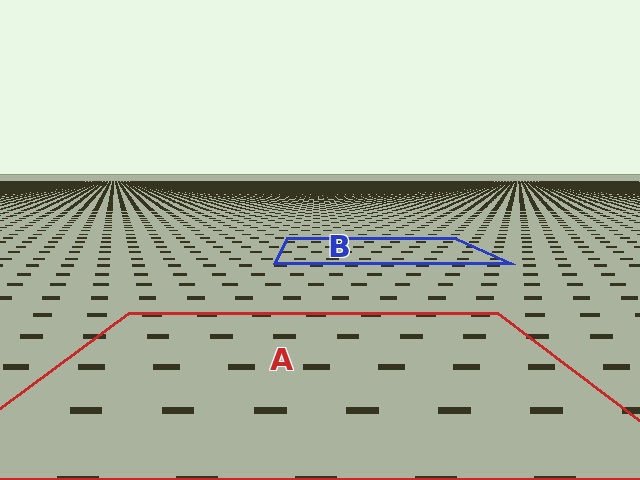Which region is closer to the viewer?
Region A is closer. The texture elements there are larger and more spread out.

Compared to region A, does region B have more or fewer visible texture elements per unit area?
Region B has more texture elements per unit area — they are packed more densely because it is farther away.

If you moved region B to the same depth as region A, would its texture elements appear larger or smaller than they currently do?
They would appear larger. At a closer depth, the same texture elements are projected at a bigger on-screen size.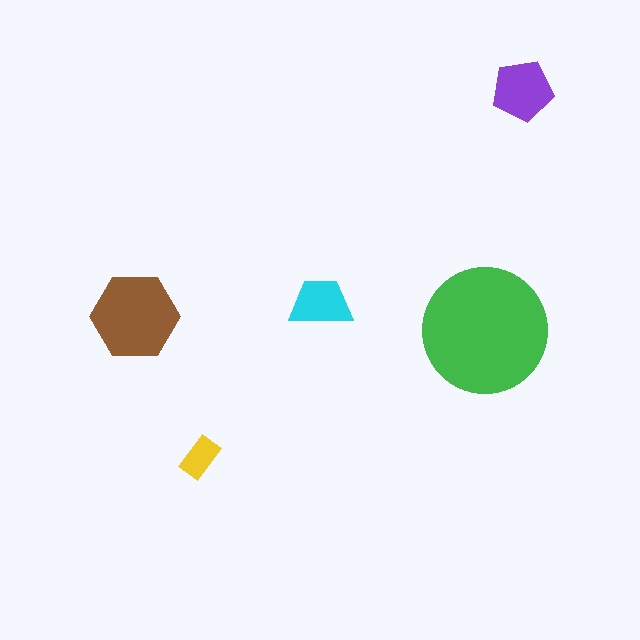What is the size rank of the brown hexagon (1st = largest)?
2nd.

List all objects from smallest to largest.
The yellow rectangle, the cyan trapezoid, the purple pentagon, the brown hexagon, the green circle.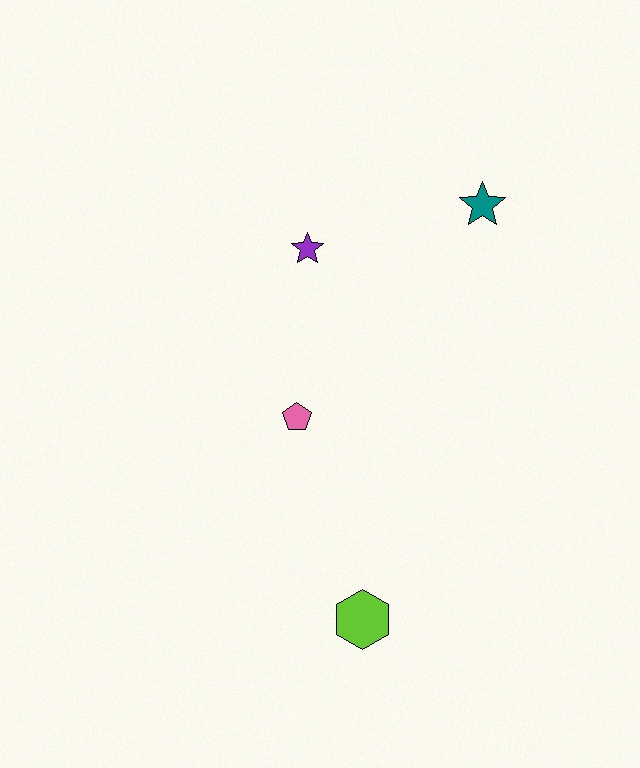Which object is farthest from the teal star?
The lime hexagon is farthest from the teal star.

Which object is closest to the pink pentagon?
The purple star is closest to the pink pentagon.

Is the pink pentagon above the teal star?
No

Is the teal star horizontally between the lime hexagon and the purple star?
No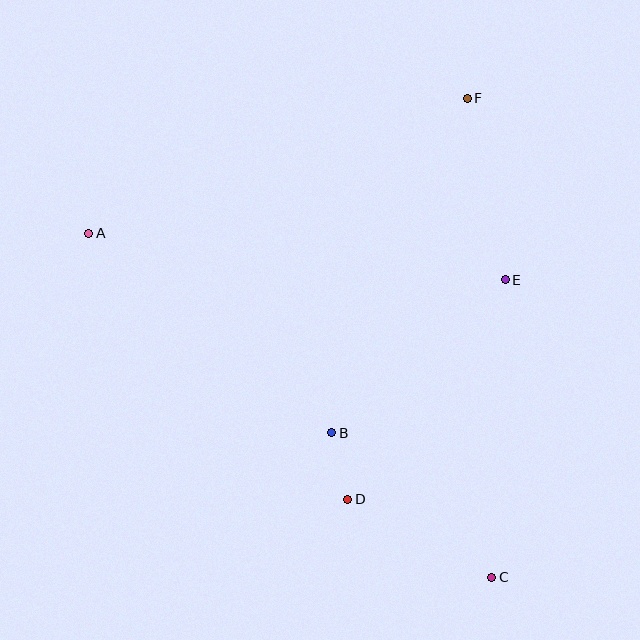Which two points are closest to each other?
Points B and D are closest to each other.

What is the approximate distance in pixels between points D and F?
The distance between D and F is approximately 419 pixels.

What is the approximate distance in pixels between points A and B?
The distance between A and B is approximately 314 pixels.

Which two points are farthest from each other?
Points A and C are farthest from each other.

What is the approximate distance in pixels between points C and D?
The distance between C and D is approximately 164 pixels.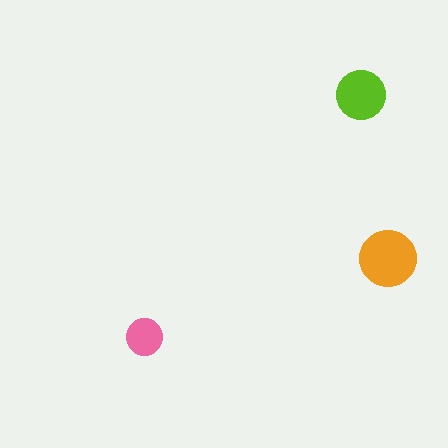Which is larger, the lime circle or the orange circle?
The orange one.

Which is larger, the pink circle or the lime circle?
The lime one.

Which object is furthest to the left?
The pink circle is leftmost.